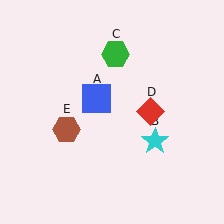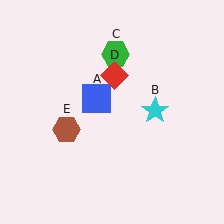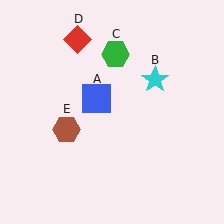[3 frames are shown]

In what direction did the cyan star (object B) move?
The cyan star (object B) moved up.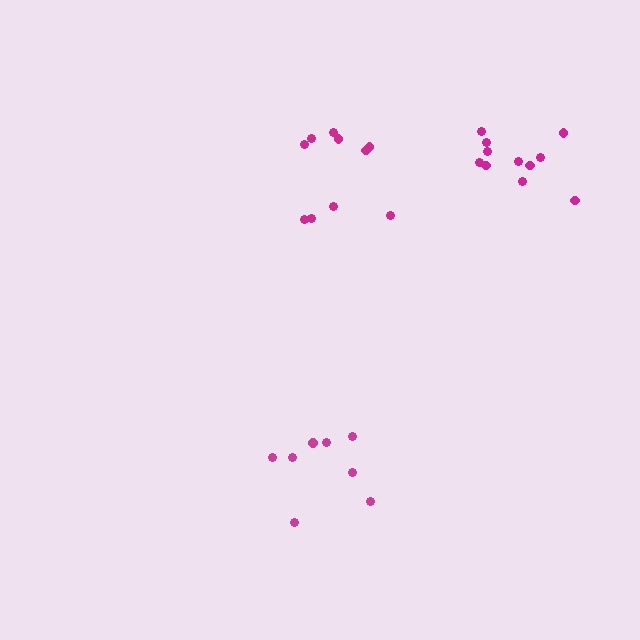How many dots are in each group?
Group 1: 8 dots, Group 2: 11 dots, Group 3: 10 dots (29 total).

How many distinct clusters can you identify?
There are 3 distinct clusters.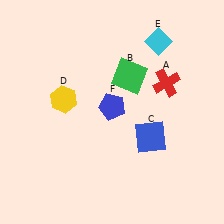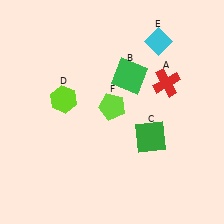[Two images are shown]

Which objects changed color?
C changed from blue to green. D changed from yellow to lime. F changed from blue to lime.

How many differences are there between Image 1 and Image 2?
There are 3 differences between the two images.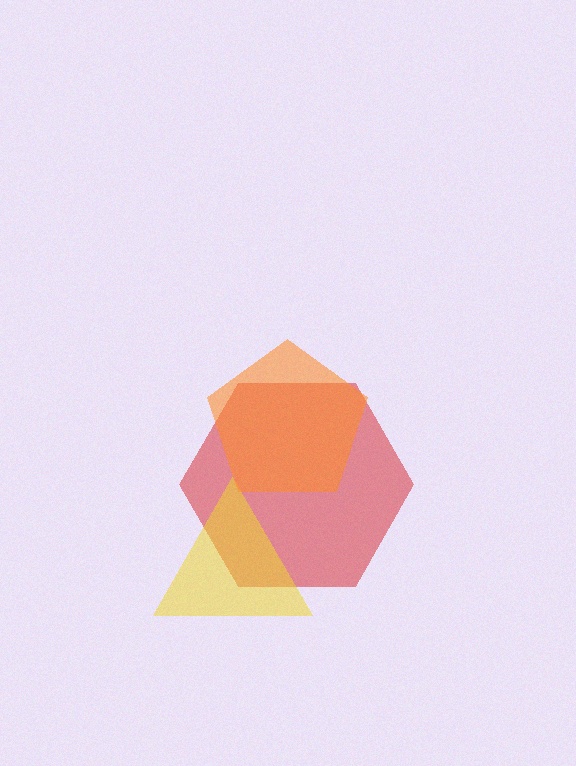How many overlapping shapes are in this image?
There are 3 overlapping shapes in the image.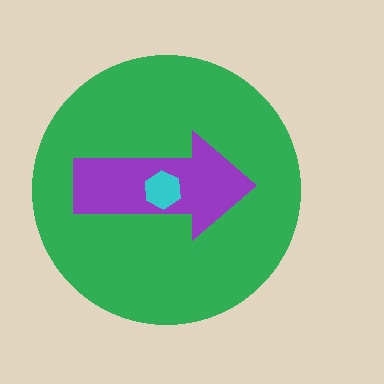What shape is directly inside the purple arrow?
The cyan hexagon.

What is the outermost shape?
The green circle.